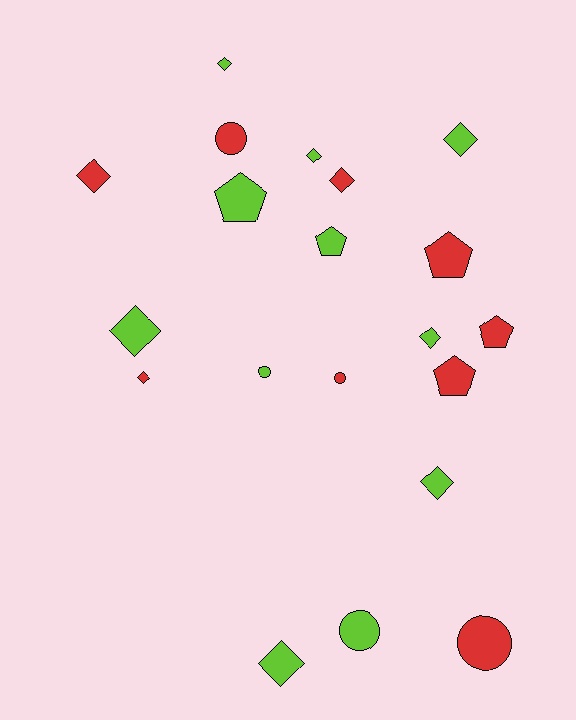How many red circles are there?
There are 3 red circles.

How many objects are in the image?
There are 20 objects.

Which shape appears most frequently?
Diamond, with 10 objects.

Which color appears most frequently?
Lime, with 11 objects.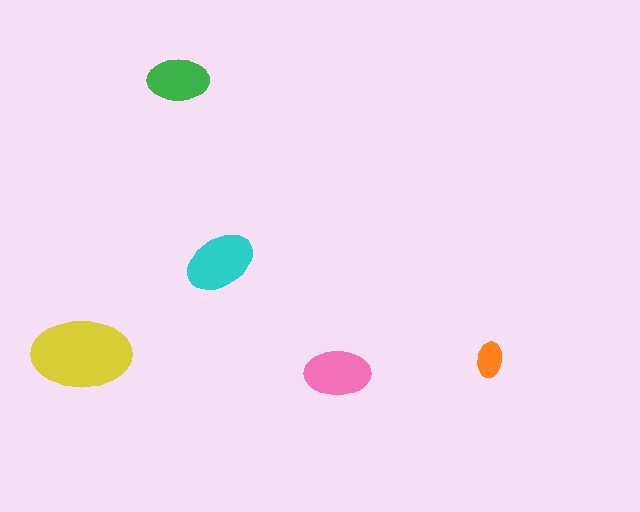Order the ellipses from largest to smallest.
the yellow one, the cyan one, the pink one, the green one, the orange one.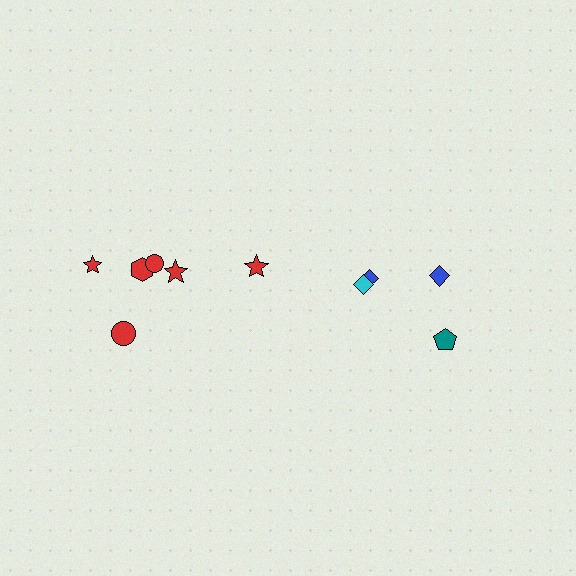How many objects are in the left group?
There are 6 objects.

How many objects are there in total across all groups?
There are 10 objects.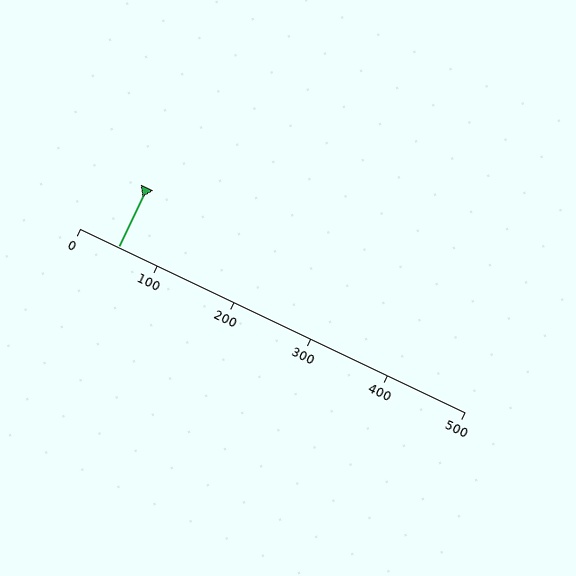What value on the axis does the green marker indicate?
The marker indicates approximately 50.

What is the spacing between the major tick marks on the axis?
The major ticks are spaced 100 apart.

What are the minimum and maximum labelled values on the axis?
The axis runs from 0 to 500.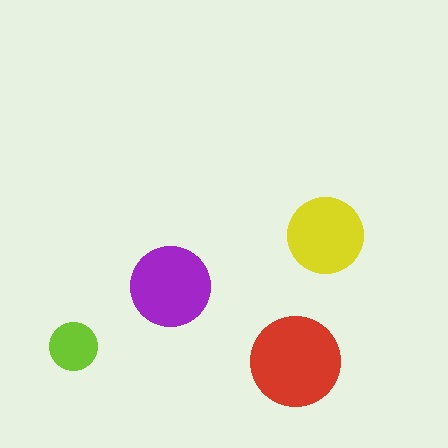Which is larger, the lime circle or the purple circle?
The purple one.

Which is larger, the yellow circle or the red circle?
The red one.